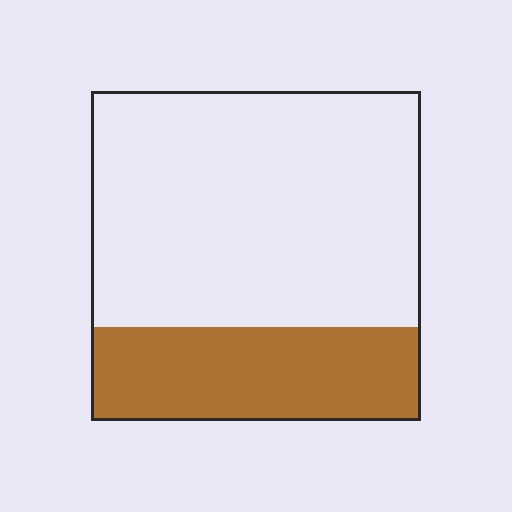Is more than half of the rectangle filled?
No.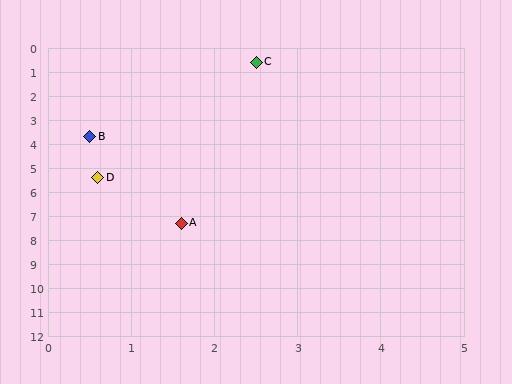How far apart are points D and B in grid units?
Points D and B are about 1.7 grid units apart.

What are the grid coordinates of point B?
Point B is at approximately (0.5, 3.7).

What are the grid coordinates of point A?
Point A is at approximately (1.6, 7.3).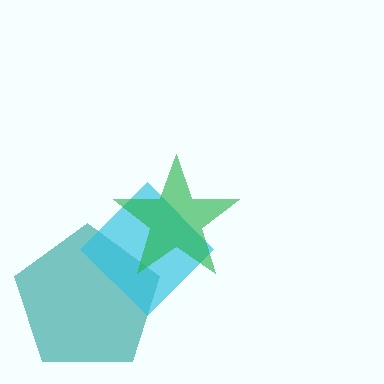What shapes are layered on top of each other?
The layered shapes are: a teal pentagon, a cyan diamond, a green star.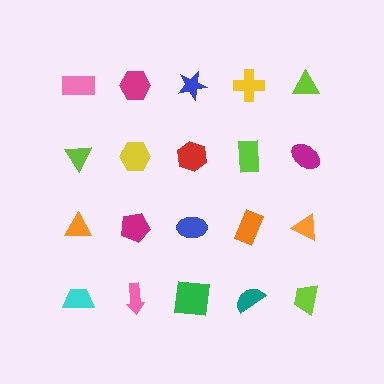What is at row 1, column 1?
A pink rectangle.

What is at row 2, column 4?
A lime rectangle.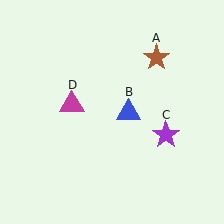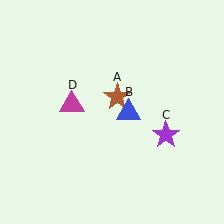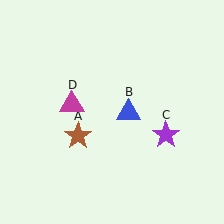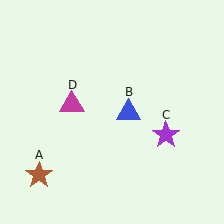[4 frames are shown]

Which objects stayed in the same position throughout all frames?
Blue triangle (object B) and purple star (object C) and magenta triangle (object D) remained stationary.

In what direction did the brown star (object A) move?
The brown star (object A) moved down and to the left.